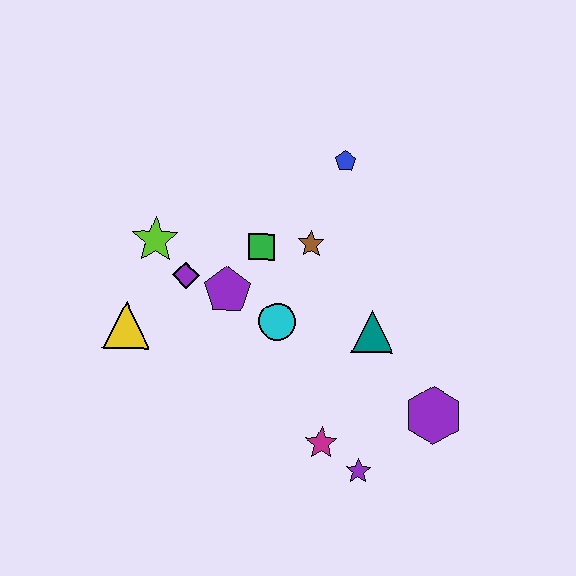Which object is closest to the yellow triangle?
The purple diamond is closest to the yellow triangle.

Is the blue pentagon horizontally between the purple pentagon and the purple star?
Yes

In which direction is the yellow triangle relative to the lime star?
The yellow triangle is below the lime star.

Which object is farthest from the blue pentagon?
The purple star is farthest from the blue pentagon.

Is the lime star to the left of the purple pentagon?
Yes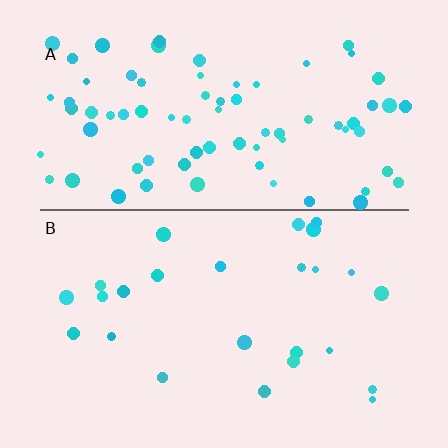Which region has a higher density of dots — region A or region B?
A (the top).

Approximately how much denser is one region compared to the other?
Approximately 3.0× — region A over region B.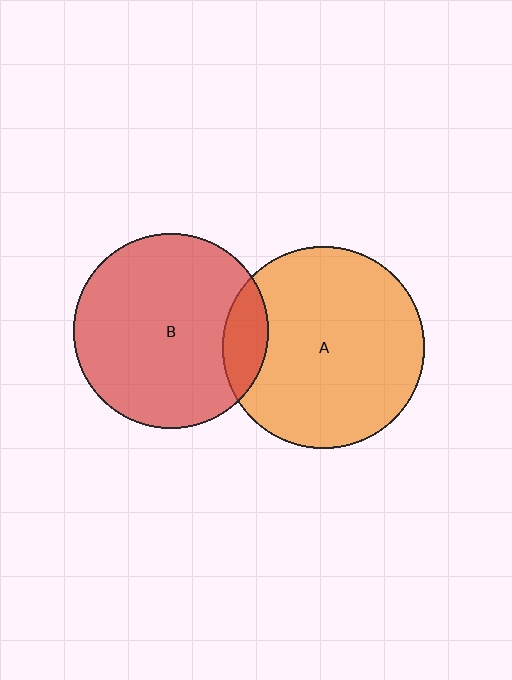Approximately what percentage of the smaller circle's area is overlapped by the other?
Approximately 15%.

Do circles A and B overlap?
Yes.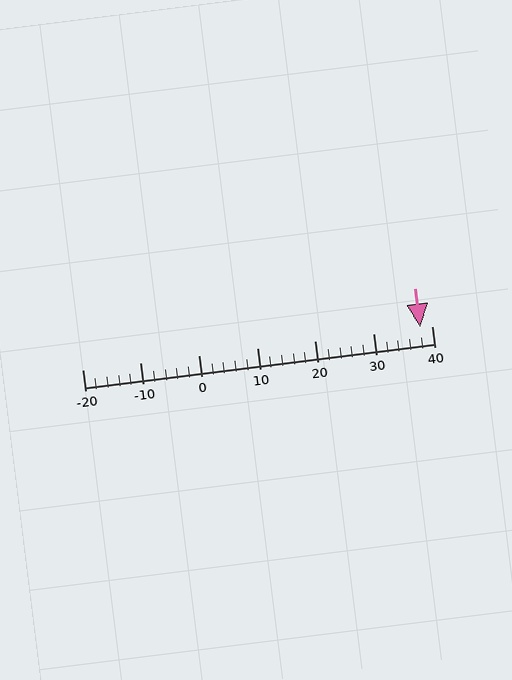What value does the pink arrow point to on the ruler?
The pink arrow points to approximately 38.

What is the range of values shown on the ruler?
The ruler shows values from -20 to 40.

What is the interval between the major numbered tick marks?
The major tick marks are spaced 10 units apart.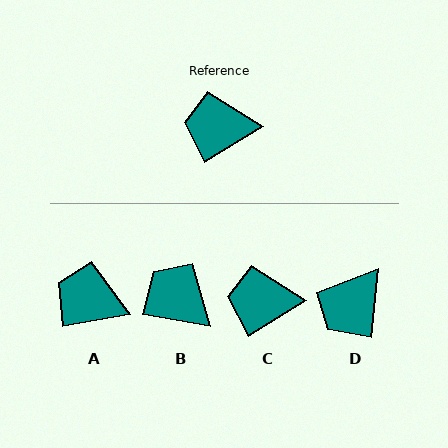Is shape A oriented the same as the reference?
No, it is off by about 22 degrees.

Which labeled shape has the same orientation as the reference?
C.